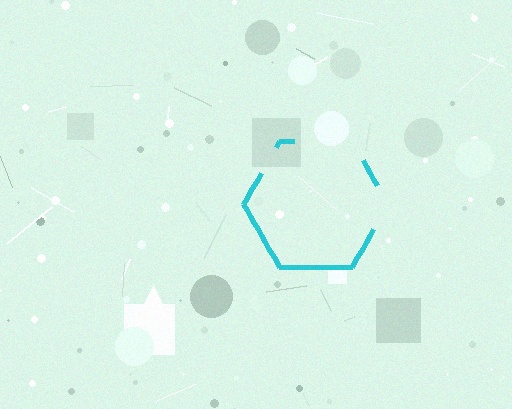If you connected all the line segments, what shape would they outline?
They would outline a hexagon.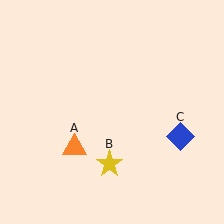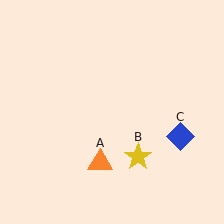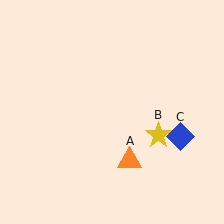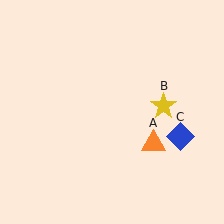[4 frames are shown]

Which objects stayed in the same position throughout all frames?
Blue diamond (object C) remained stationary.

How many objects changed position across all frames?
2 objects changed position: orange triangle (object A), yellow star (object B).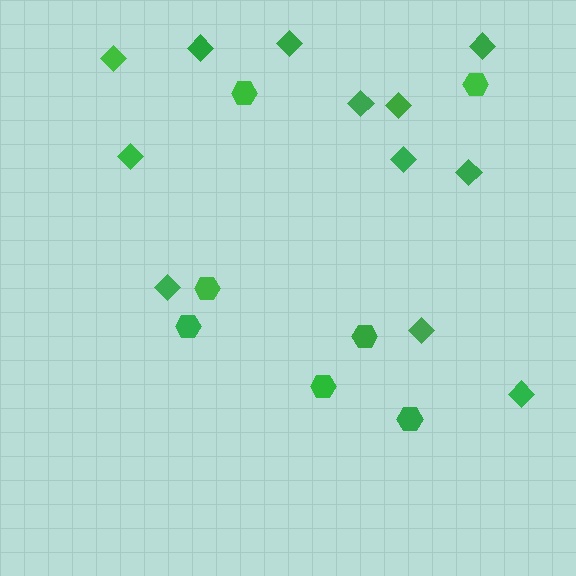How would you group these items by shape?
There are 2 groups: one group of hexagons (7) and one group of diamonds (12).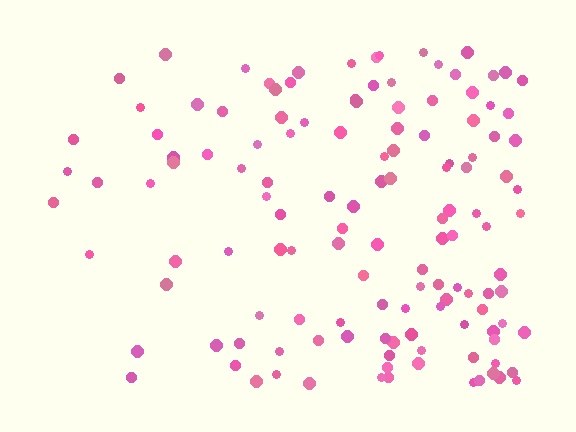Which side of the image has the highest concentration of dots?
The right.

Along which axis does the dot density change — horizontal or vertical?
Horizontal.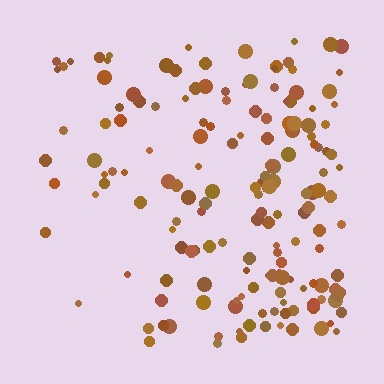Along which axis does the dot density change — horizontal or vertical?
Horizontal.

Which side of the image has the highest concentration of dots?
The right.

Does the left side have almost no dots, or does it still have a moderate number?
Still a moderate number, just noticeably fewer than the right.